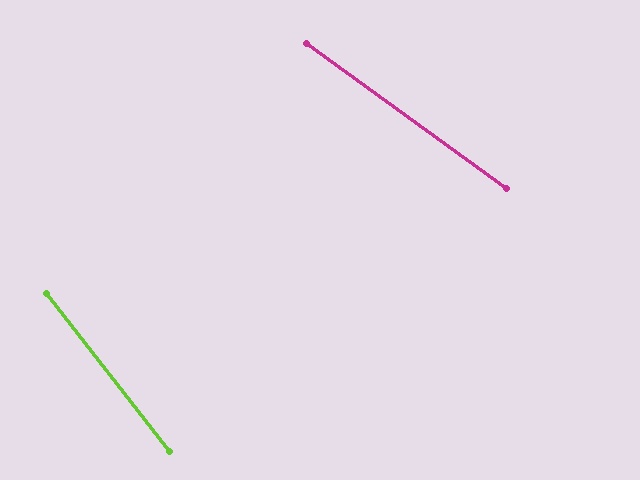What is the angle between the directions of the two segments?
Approximately 16 degrees.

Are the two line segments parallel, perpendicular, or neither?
Neither parallel nor perpendicular — they differ by about 16°.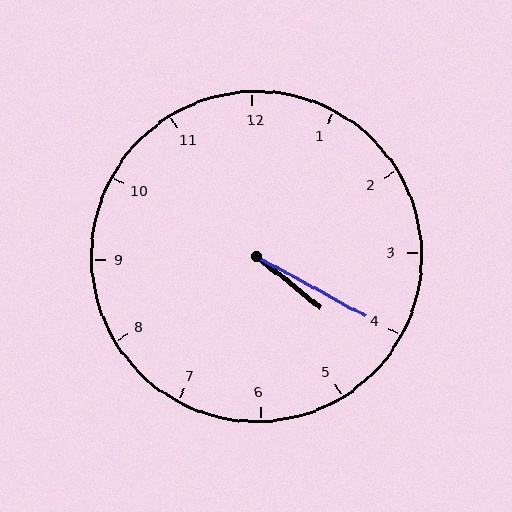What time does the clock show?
4:20.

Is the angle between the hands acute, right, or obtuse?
It is acute.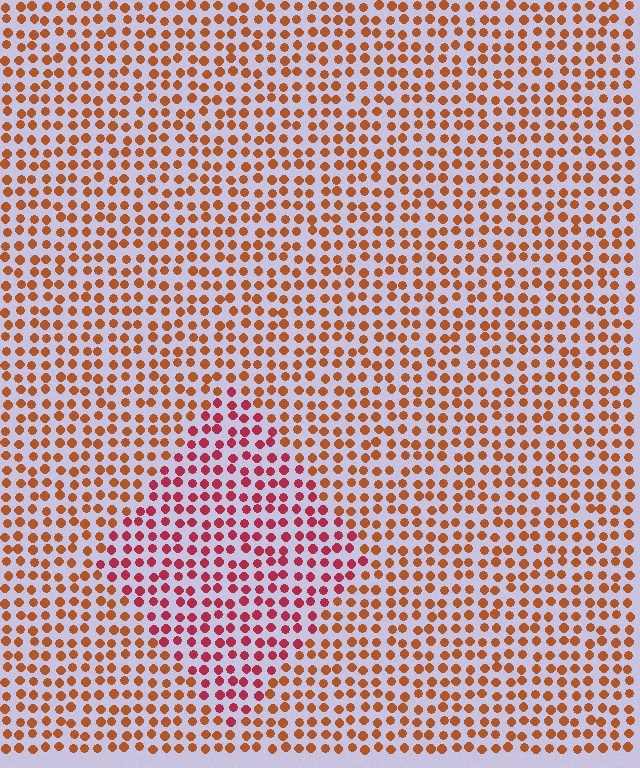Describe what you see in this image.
The image is filled with small brown elements in a uniform arrangement. A diamond-shaped region is visible where the elements are tinted to a slightly different hue, forming a subtle color boundary.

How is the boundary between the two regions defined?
The boundary is defined purely by a slight shift in hue (about 35 degrees). Spacing, size, and orientation are identical on both sides.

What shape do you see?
I see a diamond.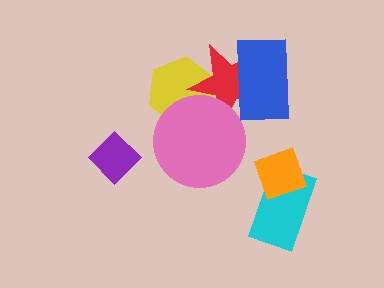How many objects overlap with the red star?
3 objects overlap with the red star.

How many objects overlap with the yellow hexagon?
2 objects overlap with the yellow hexagon.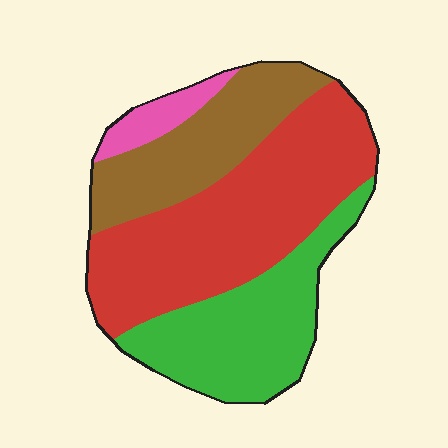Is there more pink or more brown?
Brown.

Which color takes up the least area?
Pink, at roughly 5%.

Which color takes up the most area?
Red, at roughly 45%.